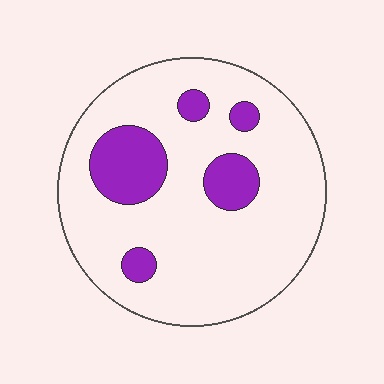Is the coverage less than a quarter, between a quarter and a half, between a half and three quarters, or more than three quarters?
Less than a quarter.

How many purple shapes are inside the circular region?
5.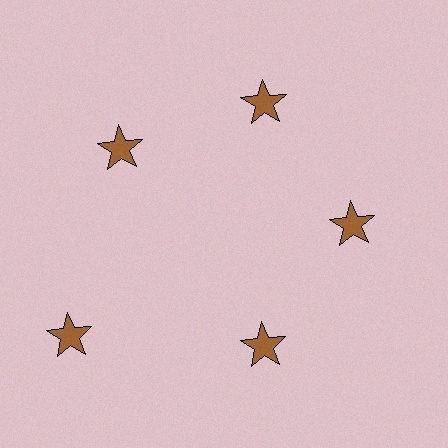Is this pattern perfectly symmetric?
No. The 5 brown stars are arranged in a ring, but one element near the 8 o'clock position is pushed outward from the center, breaking the 5-fold rotational symmetry.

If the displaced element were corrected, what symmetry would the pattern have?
It would have 5-fold rotational symmetry — the pattern would map onto itself every 72 degrees.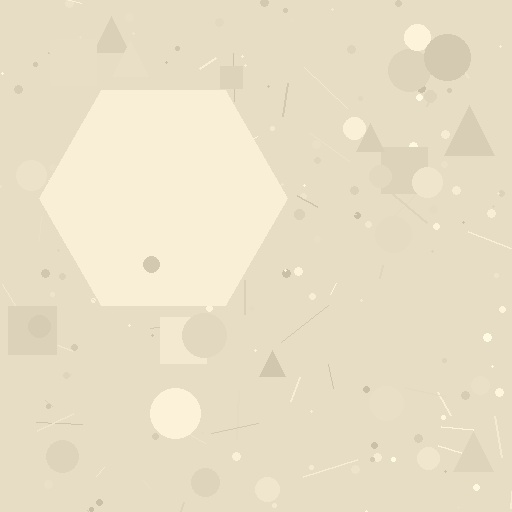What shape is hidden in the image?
A hexagon is hidden in the image.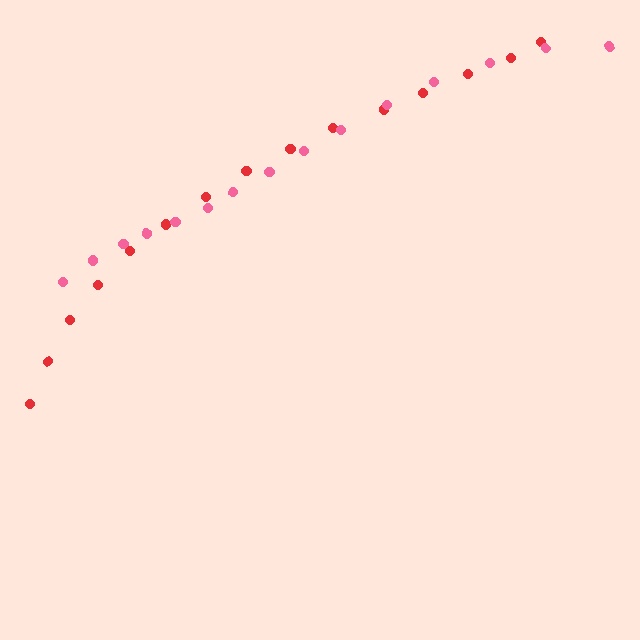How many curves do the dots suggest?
There are 2 distinct paths.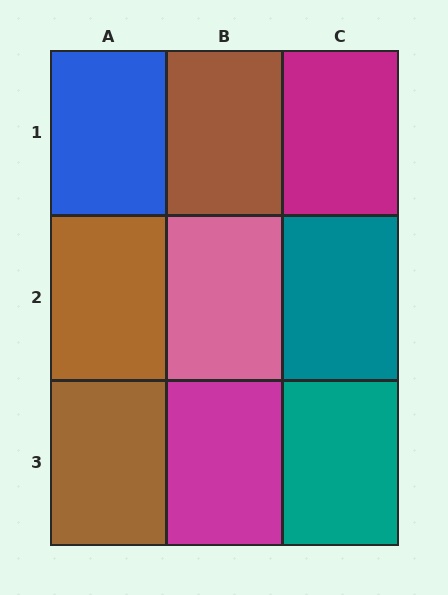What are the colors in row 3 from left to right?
Brown, magenta, teal.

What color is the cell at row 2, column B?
Pink.